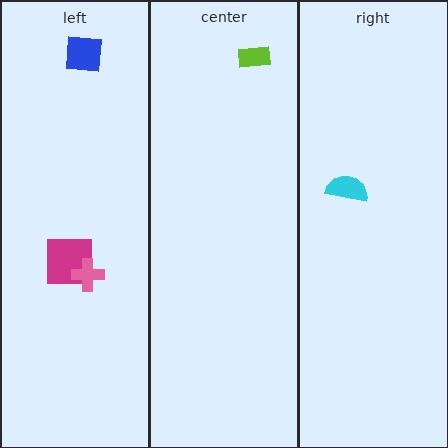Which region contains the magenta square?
The left region.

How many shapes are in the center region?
1.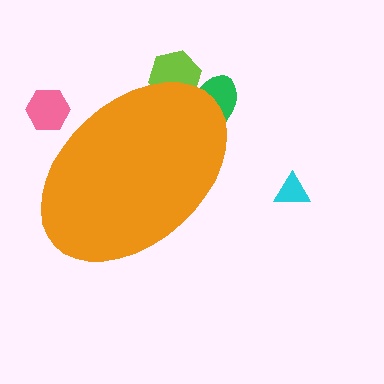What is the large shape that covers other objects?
An orange ellipse.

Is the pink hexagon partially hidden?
Yes, the pink hexagon is partially hidden behind the orange ellipse.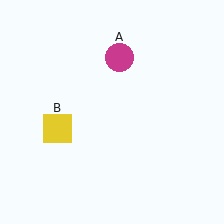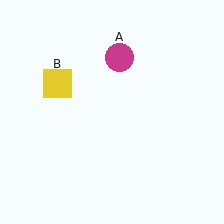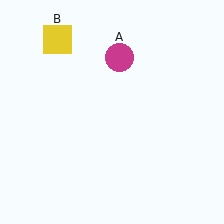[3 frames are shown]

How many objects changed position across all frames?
1 object changed position: yellow square (object B).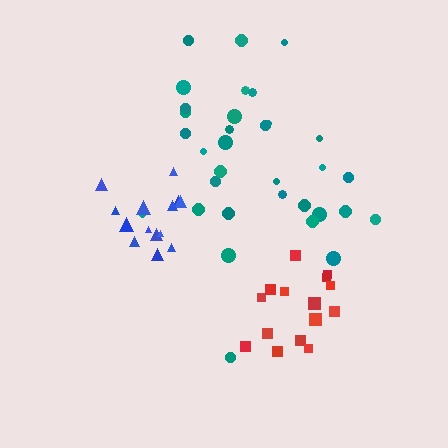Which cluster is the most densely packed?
Blue.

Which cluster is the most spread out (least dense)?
Teal.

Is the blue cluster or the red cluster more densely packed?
Blue.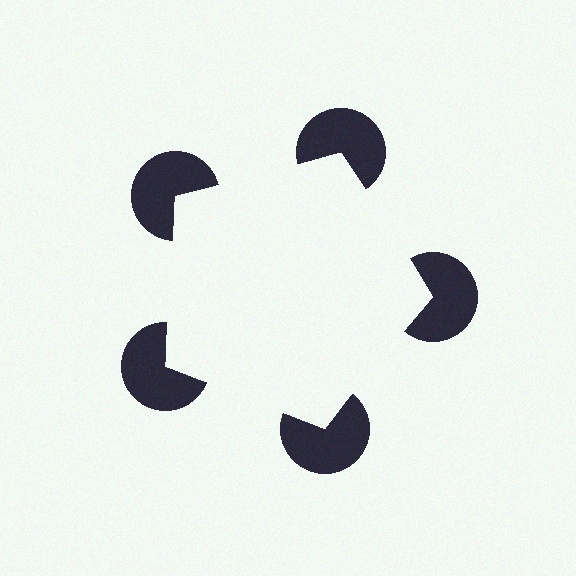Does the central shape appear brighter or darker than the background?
It typically appears slightly brighter than the background, even though no actual brightness change is drawn.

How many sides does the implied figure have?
5 sides.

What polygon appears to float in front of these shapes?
An illusory pentagon — its edges are inferred from the aligned wedge cuts in the pac-man discs, not physically drawn.